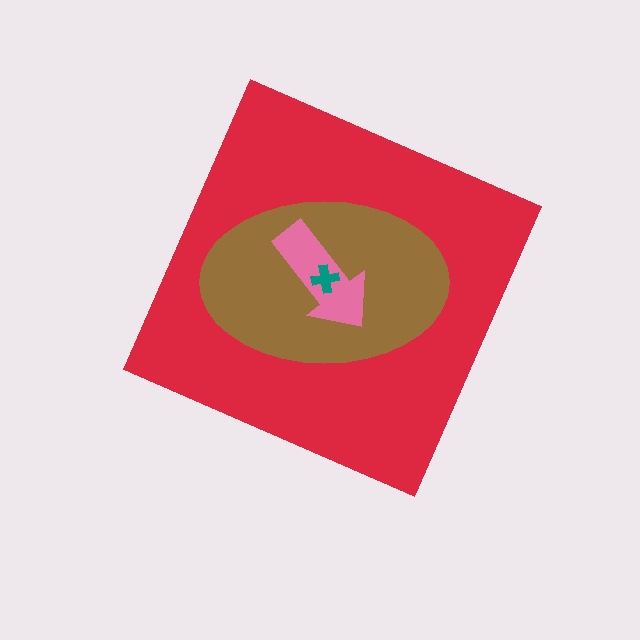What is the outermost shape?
The red diamond.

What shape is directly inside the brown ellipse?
The pink arrow.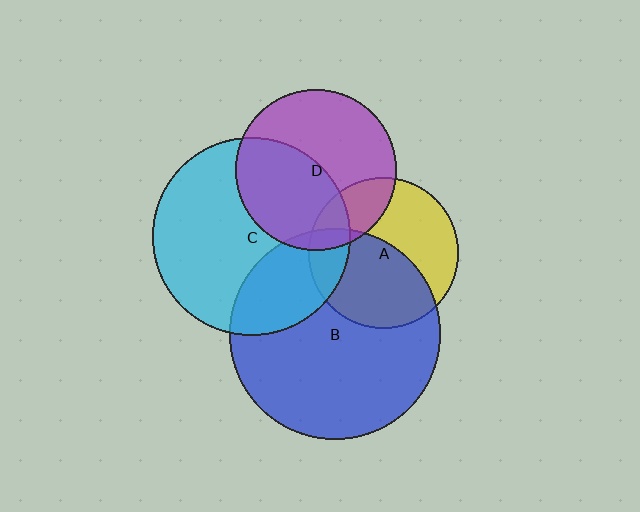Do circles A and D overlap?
Yes.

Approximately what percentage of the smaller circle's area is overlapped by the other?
Approximately 20%.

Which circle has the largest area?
Circle B (blue).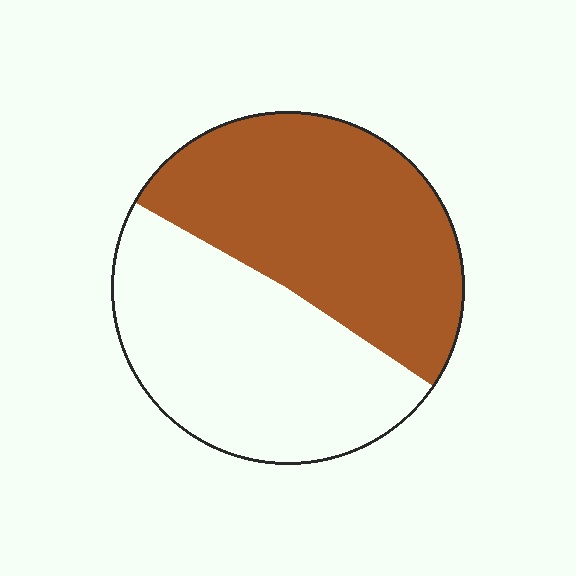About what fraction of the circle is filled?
About one half (1/2).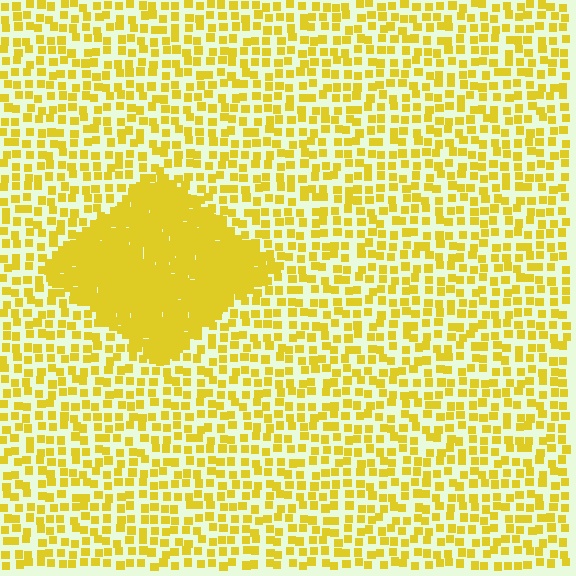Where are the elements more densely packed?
The elements are more densely packed inside the diamond boundary.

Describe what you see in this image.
The image contains small yellow elements arranged at two different densities. A diamond-shaped region is visible where the elements are more densely packed than the surrounding area.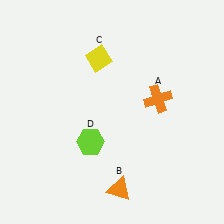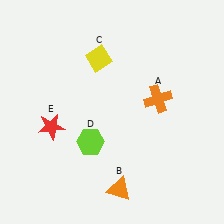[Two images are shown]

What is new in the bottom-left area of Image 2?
A red star (E) was added in the bottom-left area of Image 2.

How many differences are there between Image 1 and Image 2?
There is 1 difference between the two images.